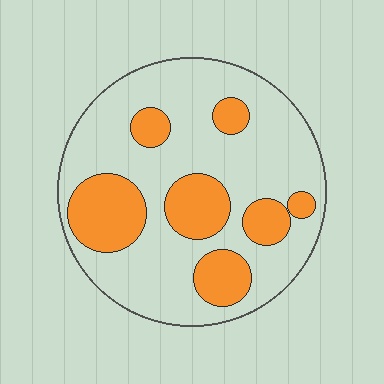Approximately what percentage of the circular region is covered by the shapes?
Approximately 30%.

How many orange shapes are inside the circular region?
7.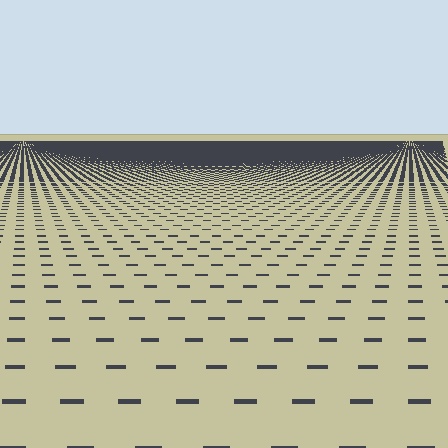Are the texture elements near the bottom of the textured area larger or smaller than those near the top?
Larger. Near the bottom, elements are closer to the viewer and appear at a bigger on-screen size.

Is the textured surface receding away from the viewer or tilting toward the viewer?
The surface is receding away from the viewer. Texture elements get smaller and denser toward the top.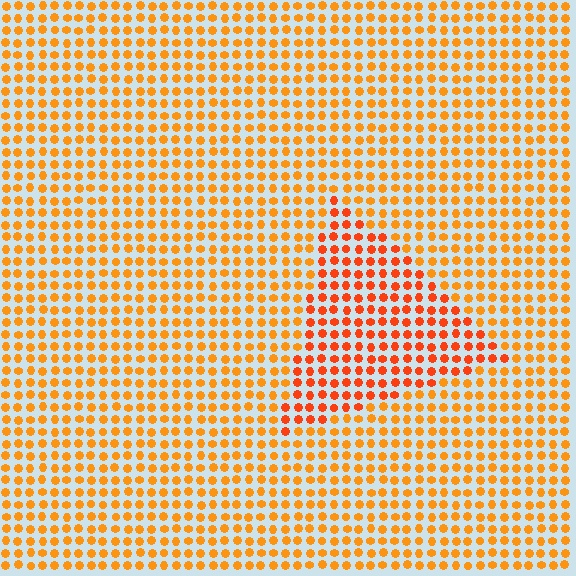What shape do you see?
I see a triangle.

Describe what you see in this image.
The image is filled with small orange elements in a uniform arrangement. A triangle-shaped region is visible where the elements are tinted to a slightly different hue, forming a subtle color boundary.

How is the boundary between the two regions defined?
The boundary is defined purely by a slight shift in hue (about 22 degrees). Spacing, size, and orientation are identical on both sides.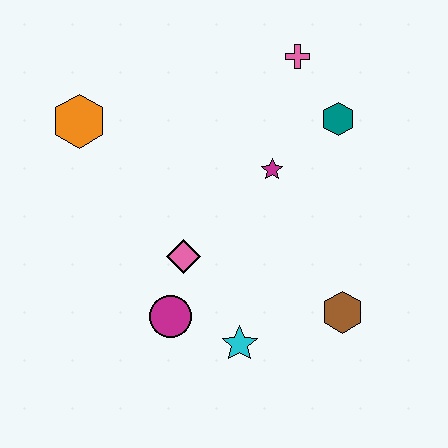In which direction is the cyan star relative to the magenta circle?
The cyan star is to the right of the magenta circle.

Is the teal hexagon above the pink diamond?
Yes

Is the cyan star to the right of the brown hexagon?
No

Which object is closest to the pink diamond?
The magenta circle is closest to the pink diamond.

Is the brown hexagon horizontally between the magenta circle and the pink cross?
No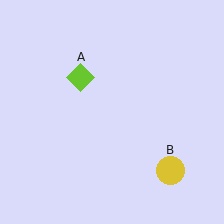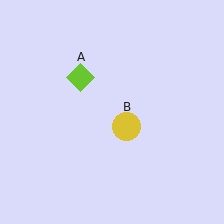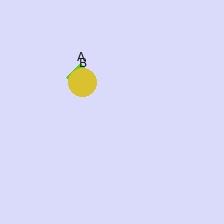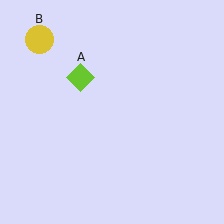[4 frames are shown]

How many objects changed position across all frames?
1 object changed position: yellow circle (object B).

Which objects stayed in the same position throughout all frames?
Lime diamond (object A) remained stationary.